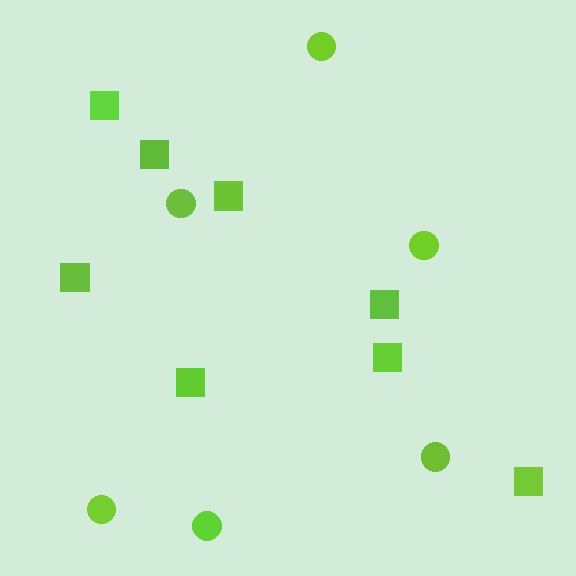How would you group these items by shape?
There are 2 groups: one group of circles (6) and one group of squares (8).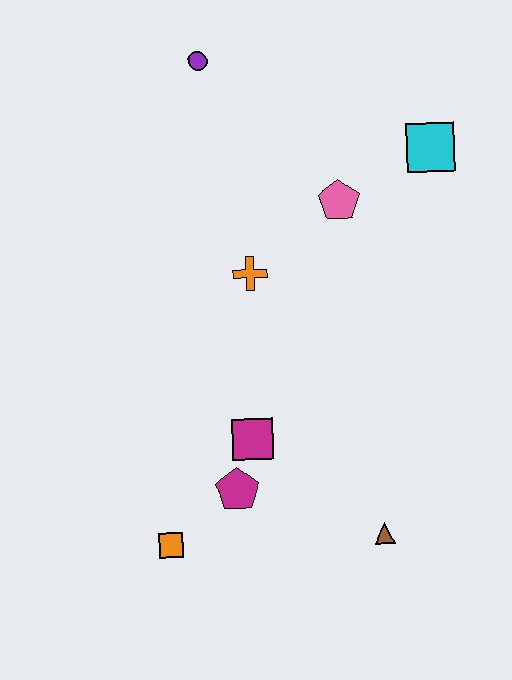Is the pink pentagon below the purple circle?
Yes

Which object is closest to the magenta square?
The magenta pentagon is closest to the magenta square.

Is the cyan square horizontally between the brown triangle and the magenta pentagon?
No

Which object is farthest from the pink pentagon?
The orange square is farthest from the pink pentagon.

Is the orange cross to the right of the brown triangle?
No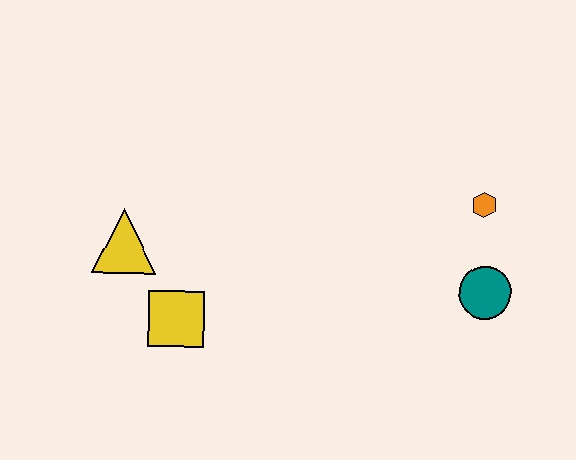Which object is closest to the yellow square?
The yellow triangle is closest to the yellow square.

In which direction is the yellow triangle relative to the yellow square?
The yellow triangle is above the yellow square.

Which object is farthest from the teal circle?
The yellow triangle is farthest from the teal circle.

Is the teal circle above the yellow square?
Yes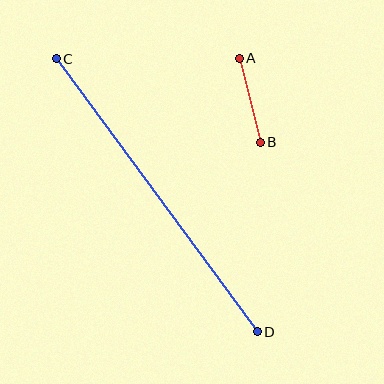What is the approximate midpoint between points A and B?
The midpoint is at approximately (250, 100) pixels.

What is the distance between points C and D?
The distance is approximately 339 pixels.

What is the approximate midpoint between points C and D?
The midpoint is at approximately (157, 195) pixels.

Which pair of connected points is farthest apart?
Points C and D are farthest apart.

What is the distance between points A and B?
The distance is approximately 87 pixels.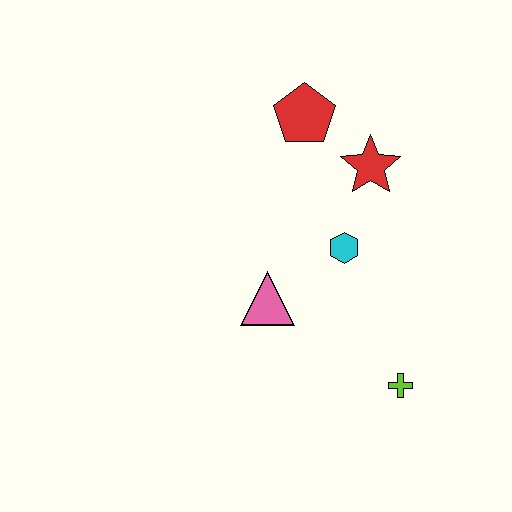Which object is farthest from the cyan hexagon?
The lime cross is farthest from the cyan hexagon.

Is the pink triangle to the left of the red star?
Yes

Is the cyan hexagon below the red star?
Yes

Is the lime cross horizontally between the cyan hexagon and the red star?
No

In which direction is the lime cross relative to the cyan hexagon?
The lime cross is below the cyan hexagon.